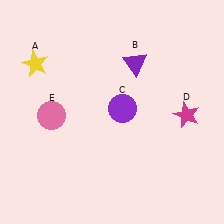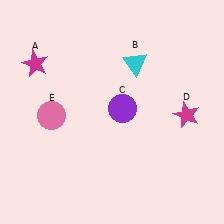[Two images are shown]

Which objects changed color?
A changed from yellow to magenta. B changed from purple to cyan.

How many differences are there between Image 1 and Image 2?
There are 2 differences between the two images.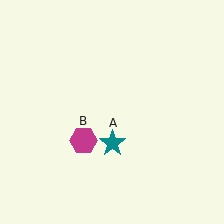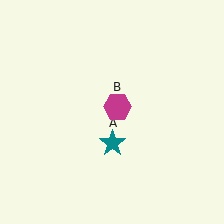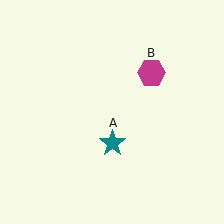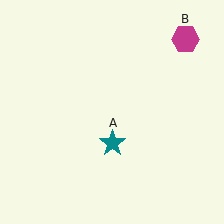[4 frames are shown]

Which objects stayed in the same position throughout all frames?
Teal star (object A) remained stationary.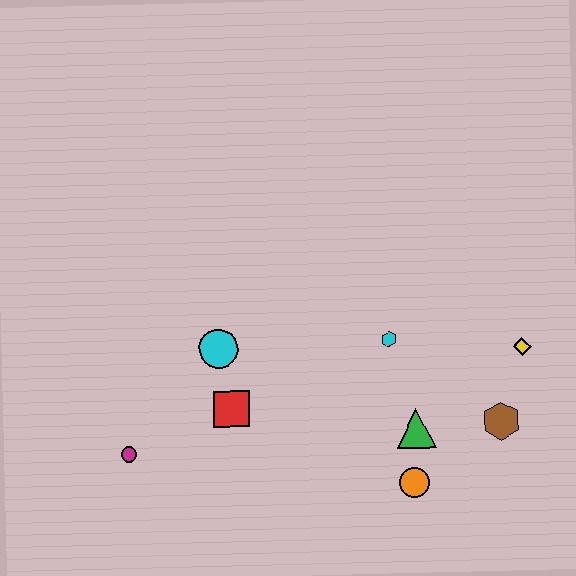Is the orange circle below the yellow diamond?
Yes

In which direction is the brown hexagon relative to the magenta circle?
The brown hexagon is to the right of the magenta circle.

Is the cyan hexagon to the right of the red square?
Yes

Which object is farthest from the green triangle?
The magenta circle is farthest from the green triangle.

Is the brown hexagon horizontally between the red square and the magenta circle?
No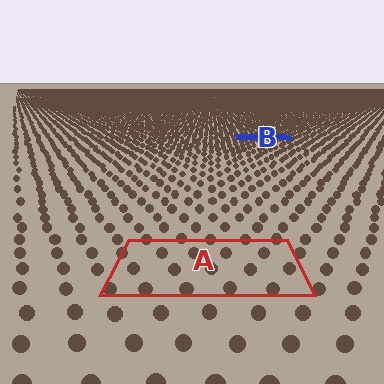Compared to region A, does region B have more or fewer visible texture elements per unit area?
Region B has more texture elements per unit area — they are packed more densely because it is farther away.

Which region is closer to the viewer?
Region A is closer. The texture elements there are larger and more spread out.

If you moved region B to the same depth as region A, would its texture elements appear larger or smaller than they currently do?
They would appear larger. At a closer depth, the same texture elements are projected at a bigger on-screen size.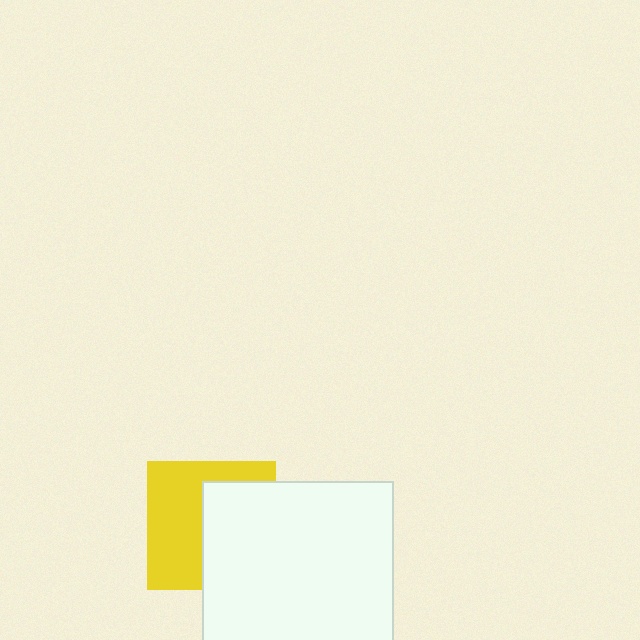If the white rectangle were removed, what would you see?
You would see the complete yellow square.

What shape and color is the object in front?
The object in front is a white rectangle.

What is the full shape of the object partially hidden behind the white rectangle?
The partially hidden object is a yellow square.